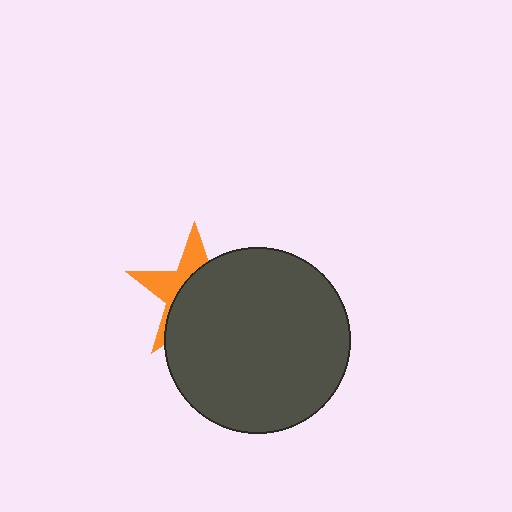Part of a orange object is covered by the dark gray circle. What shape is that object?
It is a star.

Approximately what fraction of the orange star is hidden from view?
Roughly 64% of the orange star is hidden behind the dark gray circle.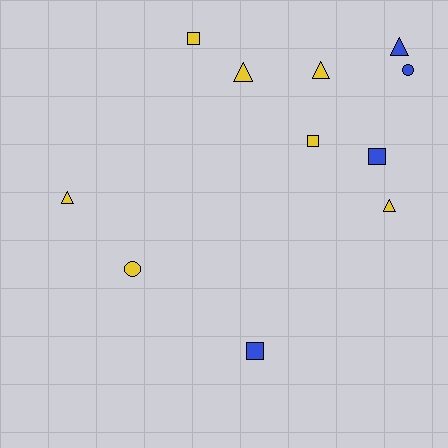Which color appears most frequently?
Yellow, with 7 objects.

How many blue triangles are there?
There is 1 blue triangle.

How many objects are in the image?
There are 11 objects.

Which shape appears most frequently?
Triangle, with 5 objects.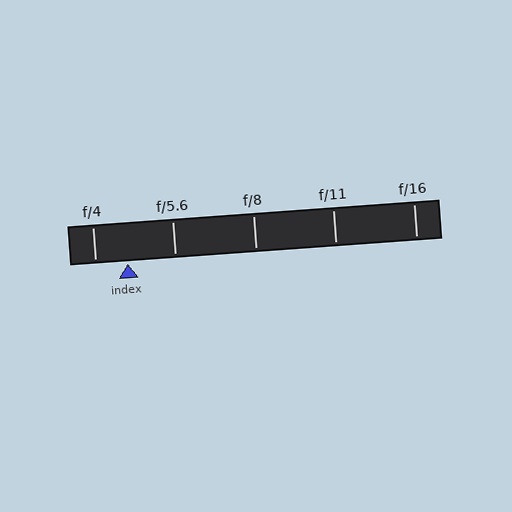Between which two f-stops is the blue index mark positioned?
The index mark is between f/4 and f/5.6.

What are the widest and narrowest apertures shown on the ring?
The widest aperture shown is f/4 and the narrowest is f/16.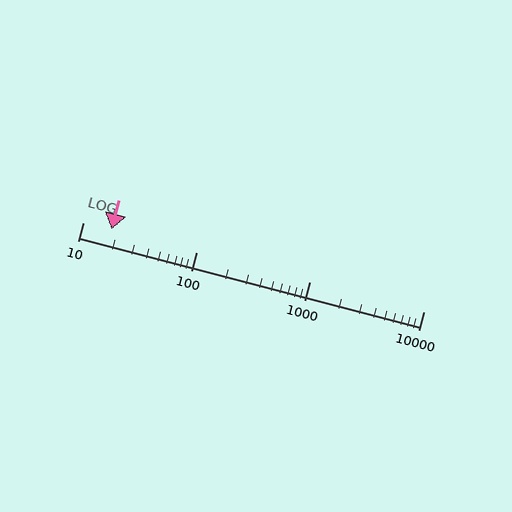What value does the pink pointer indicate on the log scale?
The pointer indicates approximately 18.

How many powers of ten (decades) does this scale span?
The scale spans 3 decades, from 10 to 10000.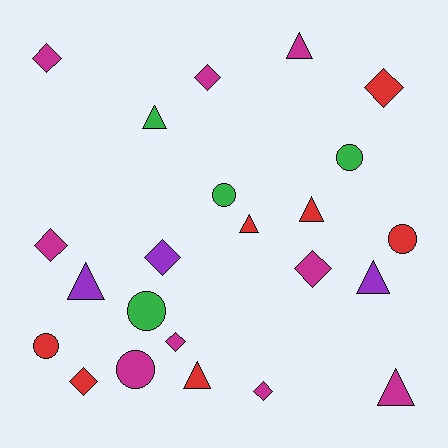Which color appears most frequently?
Magenta, with 9 objects.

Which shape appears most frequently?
Diamond, with 9 objects.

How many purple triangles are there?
There are 2 purple triangles.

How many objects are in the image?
There are 23 objects.